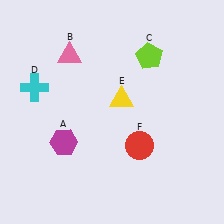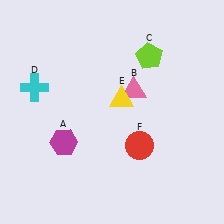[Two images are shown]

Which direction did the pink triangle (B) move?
The pink triangle (B) moved right.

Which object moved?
The pink triangle (B) moved right.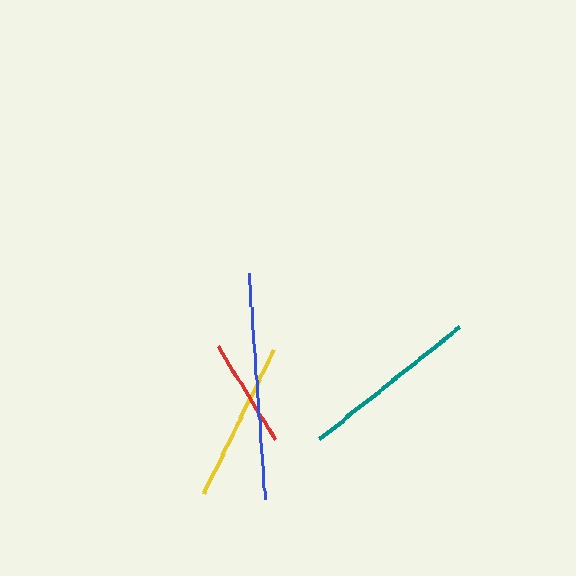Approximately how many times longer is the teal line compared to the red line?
The teal line is approximately 1.6 times the length of the red line.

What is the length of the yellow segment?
The yellow segment is approximately 160 pixels long.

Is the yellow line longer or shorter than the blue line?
The blue line is longer than the yellow line.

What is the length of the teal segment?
The teal segment is approximately 180 pixels long.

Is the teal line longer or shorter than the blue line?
The blue line is longer than the teal line.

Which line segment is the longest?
The blue line is the longest at approximately 227 pixels.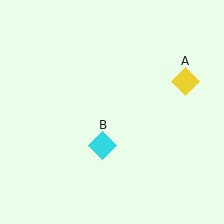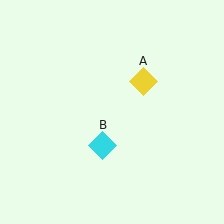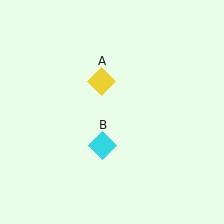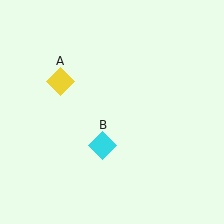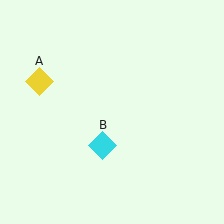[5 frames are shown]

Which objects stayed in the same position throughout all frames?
Cyan diamond (object B) remained stationary.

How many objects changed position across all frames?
1 object changed position: yellow diamond (object A).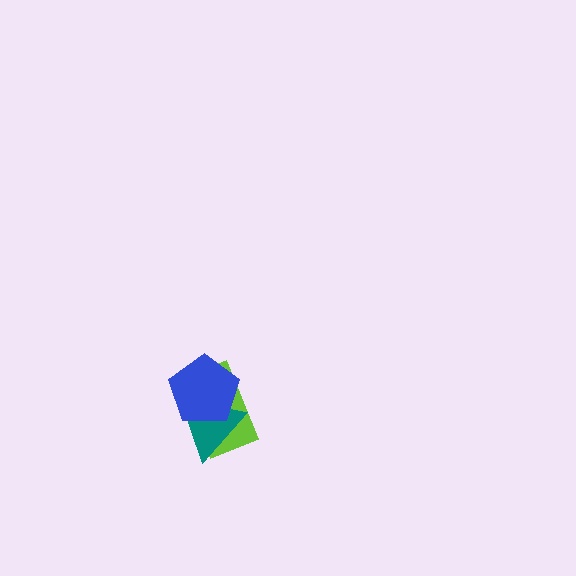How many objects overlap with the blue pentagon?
2 objects overlap with the blue pentagon.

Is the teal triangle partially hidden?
Yes, it is partially covered by another shape.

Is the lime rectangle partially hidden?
Yes, it is partially covered by another shape.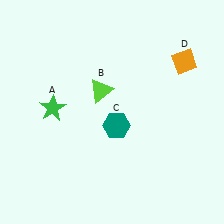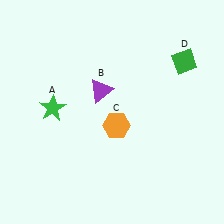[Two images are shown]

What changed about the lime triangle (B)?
In Image 1, B is lime. In Image 2, it changed to purple.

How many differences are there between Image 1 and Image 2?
There are 3 differences between the two images.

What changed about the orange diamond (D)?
In Image 1, D is orange. In Image 2, it changed to green.